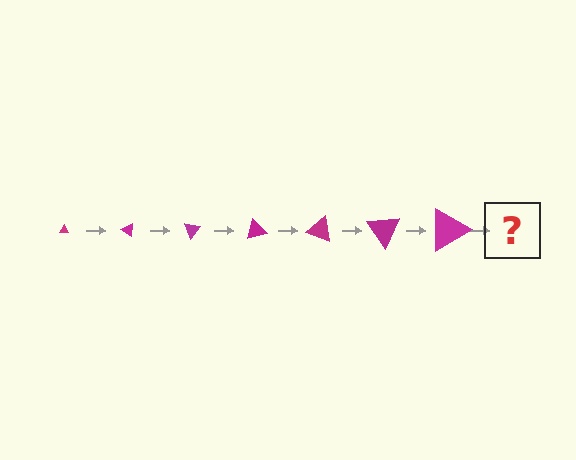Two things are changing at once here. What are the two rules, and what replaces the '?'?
The two rules are that the triangle grows larger each step and it rotates 35 degrees each step. The '?' should be a triangle, larger than the previous one and rotated 245 degrees from the start.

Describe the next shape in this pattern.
It should be a triangle, larger than the previous one and rotated 245 degrees from the start.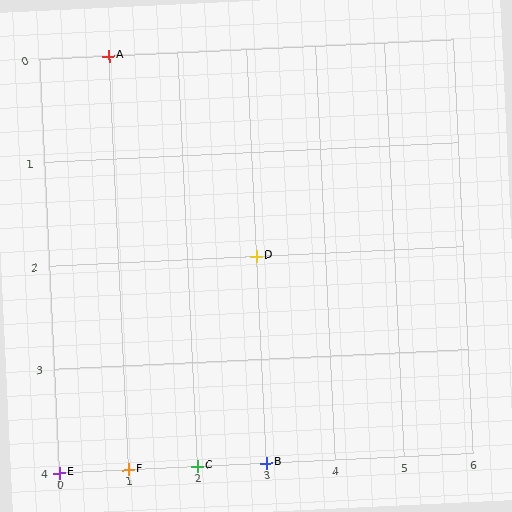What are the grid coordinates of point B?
Point B is at grid coordinates (3, 4).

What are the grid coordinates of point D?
Point D is at grid coordinates (3, 2).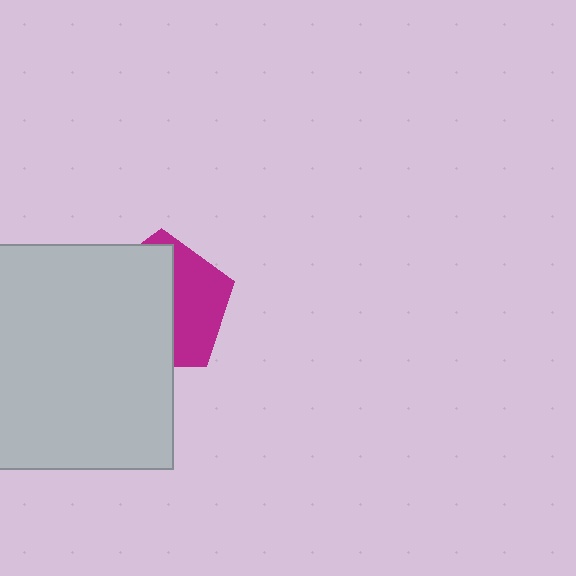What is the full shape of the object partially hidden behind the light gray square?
The partially hidden object is a magenta pentagon.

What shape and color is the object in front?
The object in front is a light gray square.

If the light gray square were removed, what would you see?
You would see the complete magenta pentagon.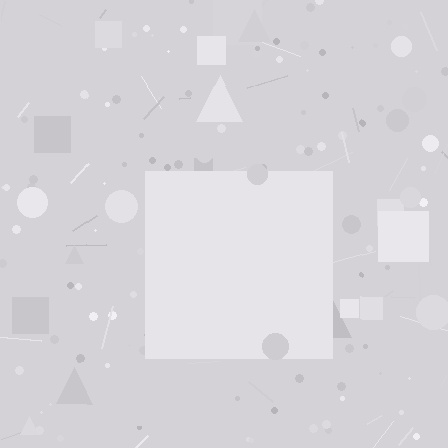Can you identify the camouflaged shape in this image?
The camouflaged shape is a square.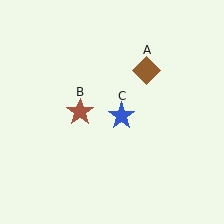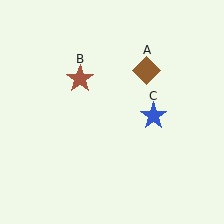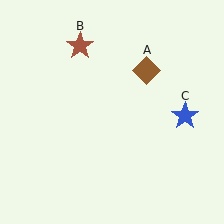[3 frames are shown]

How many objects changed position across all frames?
2 objects changed position: brown star (object B), blue star (object C).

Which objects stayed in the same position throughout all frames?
Brown diamond (object A) remained stationary.